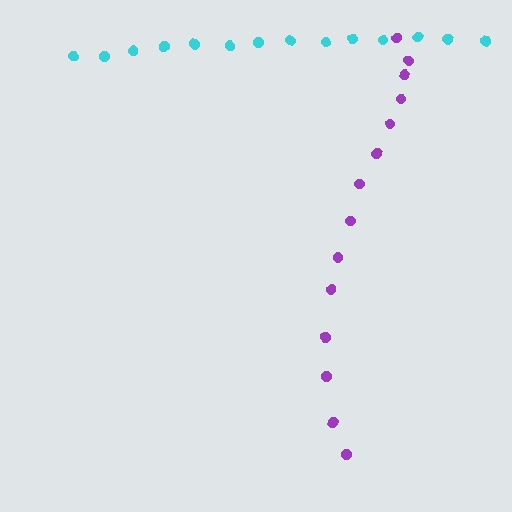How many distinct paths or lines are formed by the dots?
There are 2 distinct paths.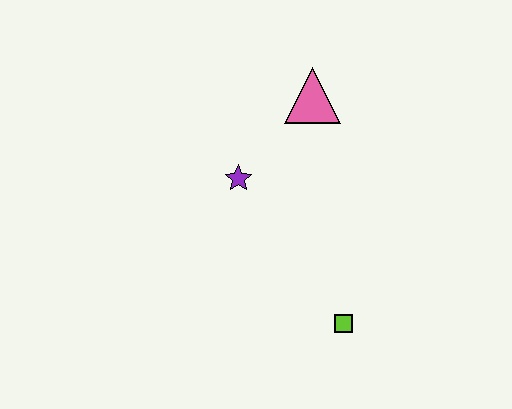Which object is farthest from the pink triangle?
The lime square is farthest from the pink triangle.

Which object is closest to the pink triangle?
The purple star is closest to the pink triangle.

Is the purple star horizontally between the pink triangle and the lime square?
No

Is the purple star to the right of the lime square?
No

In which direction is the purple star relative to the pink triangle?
The purple star is below the pink triangle.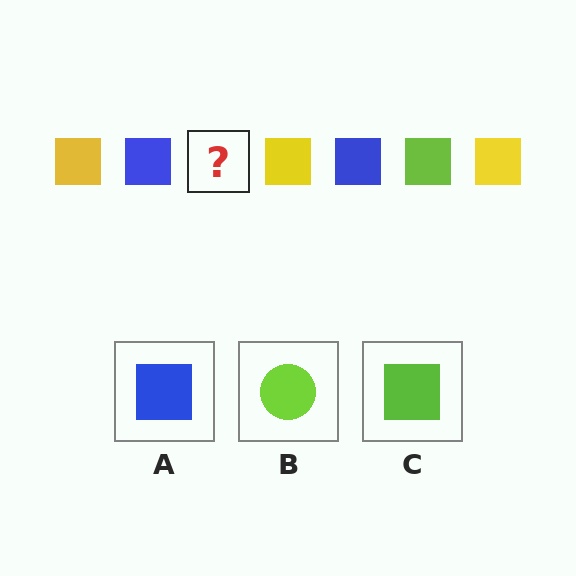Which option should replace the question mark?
Option C.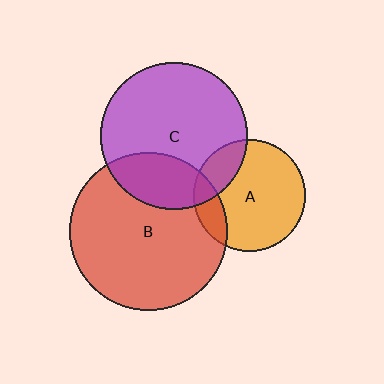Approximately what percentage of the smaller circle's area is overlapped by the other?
Approximately 25%.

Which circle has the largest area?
Circle B (red).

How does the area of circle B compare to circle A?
Approximately 2.0 times.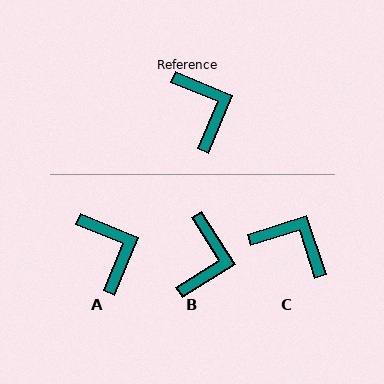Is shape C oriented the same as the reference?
No, it is off by about 40 degrees.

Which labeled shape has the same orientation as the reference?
A.